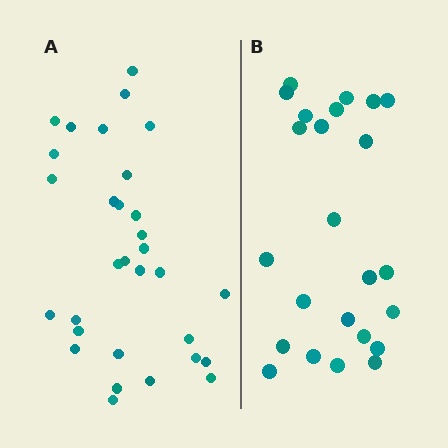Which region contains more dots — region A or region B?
Region A (the left region) has more dots.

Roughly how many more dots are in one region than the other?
Region A has roughly 8 or so more dots than region B.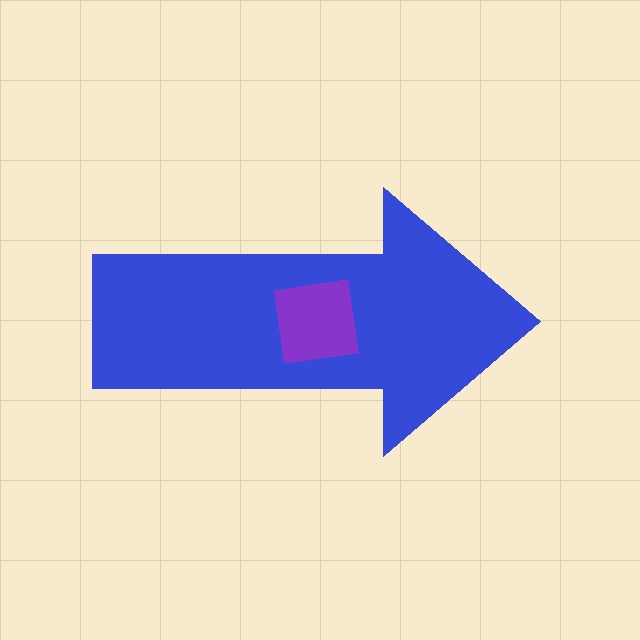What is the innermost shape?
The purple square.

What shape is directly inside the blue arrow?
The purple square.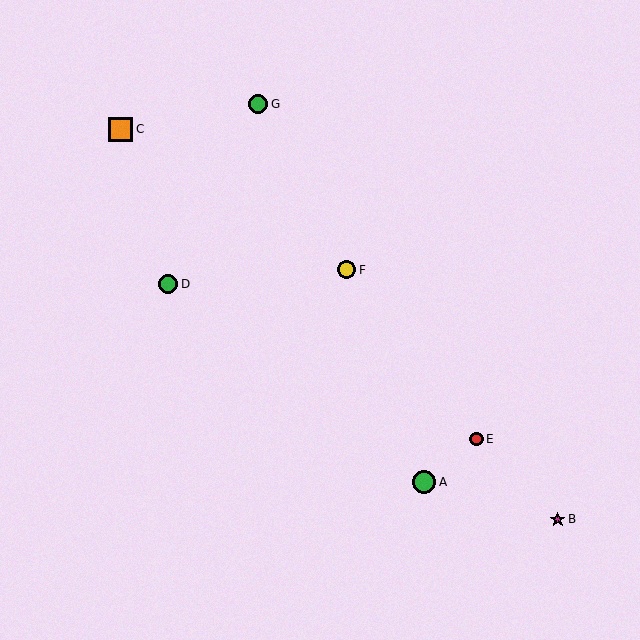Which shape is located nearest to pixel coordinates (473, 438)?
The red circle (labeled E) at (477, 439) is nearest to that location.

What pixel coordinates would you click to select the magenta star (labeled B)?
Click at (558, 519) to select the magenta star B.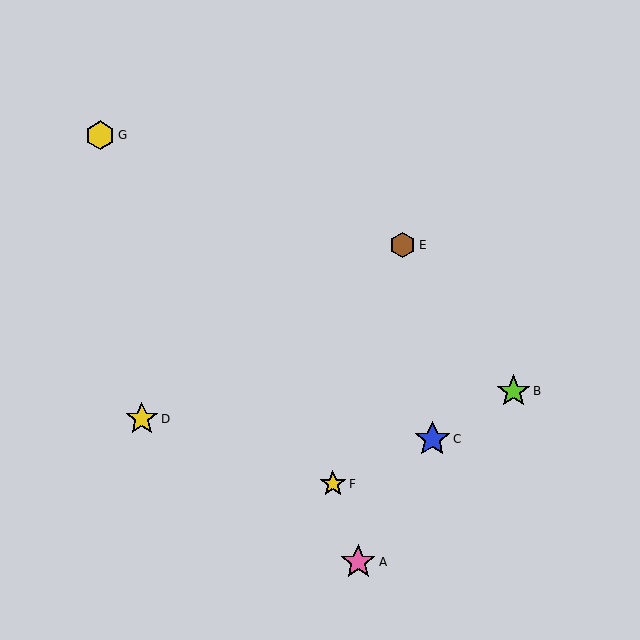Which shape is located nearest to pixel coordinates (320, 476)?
The yellow star (labeled F) at (333, 484) is nearest to that location.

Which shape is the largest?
The blue star (labeled C) is the largest.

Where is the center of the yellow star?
The center of the yellow star is at (142, 419).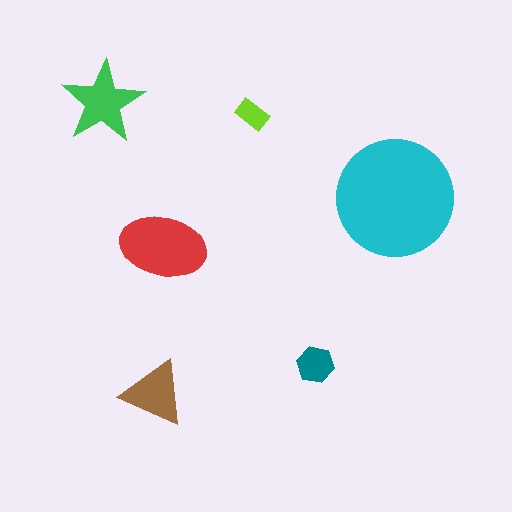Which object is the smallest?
The lime rectangle.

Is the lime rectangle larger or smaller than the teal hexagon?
Smaller.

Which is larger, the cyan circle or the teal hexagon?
The cyan circle.